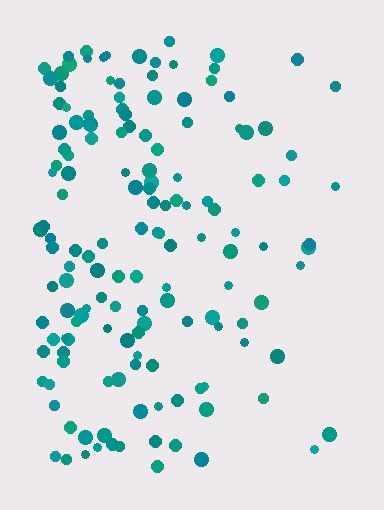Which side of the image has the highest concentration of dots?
The left.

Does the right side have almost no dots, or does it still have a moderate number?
Still a moderate number, just noticeably fewer than the left.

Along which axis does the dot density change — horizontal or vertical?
Horizontal.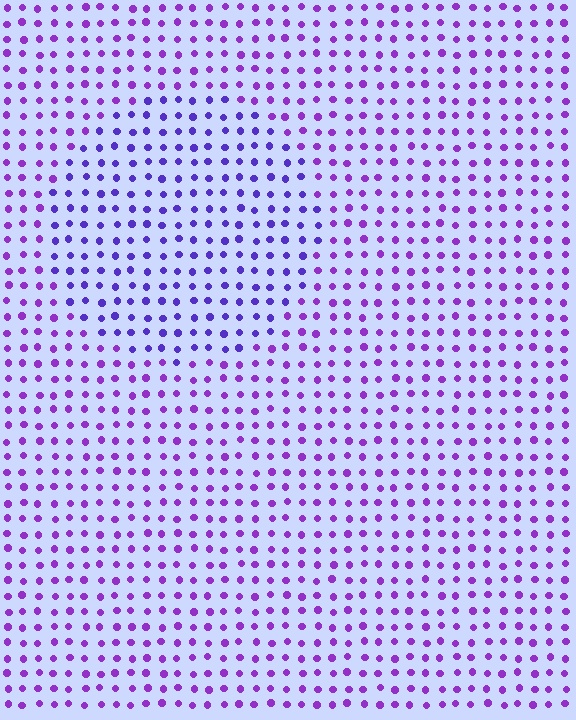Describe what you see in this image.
The image is filled with small purple elements in a uniform arrangement. A circle-shaped region is visible where the elements are tinted to a slightly different hue, forming a subtle color boundary.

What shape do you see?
I see a circle.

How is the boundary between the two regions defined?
The boundary is defined purely by a slight shift in hue (about 26 degrees). Spacing, size, and orientation are identical on both sides.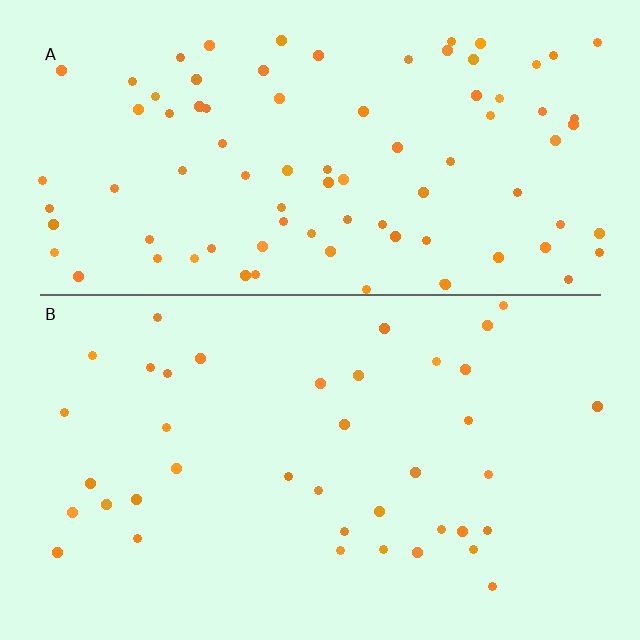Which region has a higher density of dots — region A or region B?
A (the top).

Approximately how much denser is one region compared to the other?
Approximately 2.2× — region A over region B.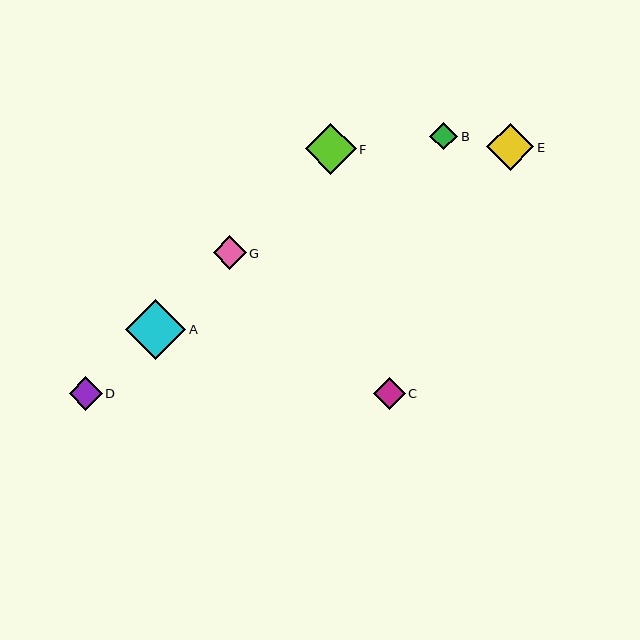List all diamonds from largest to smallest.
From largest to smallest: A, F, E, G, D, C, B.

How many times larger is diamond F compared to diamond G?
Diamond F is approximately 1.5 times the size of diamond G.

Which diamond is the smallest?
Diamond B is the smallest with a size of approximately 28 pixels.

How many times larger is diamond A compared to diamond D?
Diamond A is approximately 1.8 times the size of diamond D.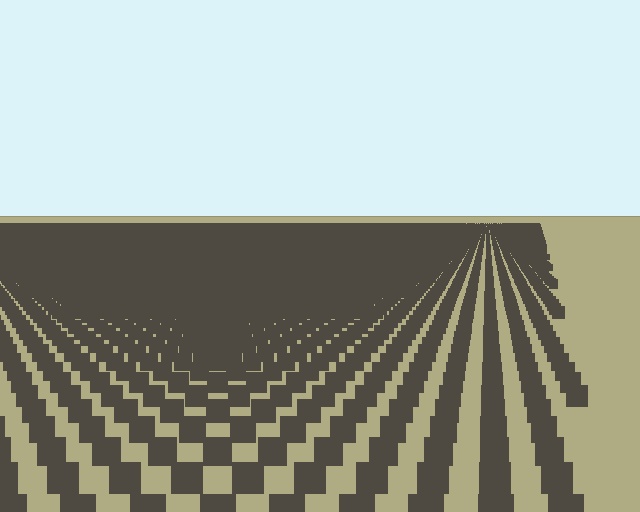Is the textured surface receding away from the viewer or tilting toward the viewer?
The surface is receding away from the viewer. Texture elements get smaller and denser toward the top.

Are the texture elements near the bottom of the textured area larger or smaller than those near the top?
Larger. Near the bottom, elements are closer to the viewer and appear at a bigger on-screen size.